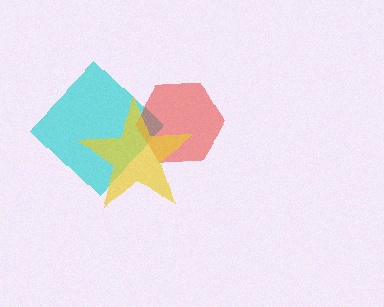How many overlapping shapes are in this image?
There are 3 overlapping shapes in the image.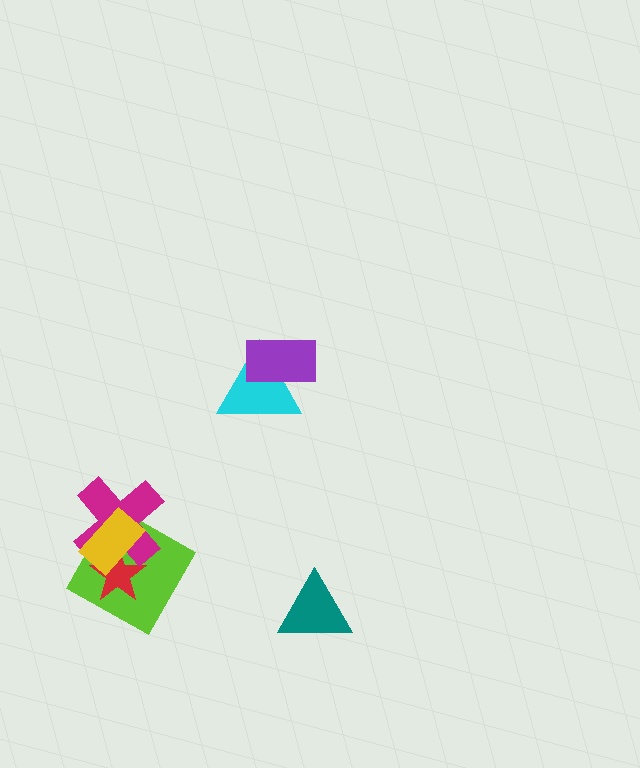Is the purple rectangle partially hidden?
No, no other shape covers it.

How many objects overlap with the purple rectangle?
1 object overlaps with the purple rectangle.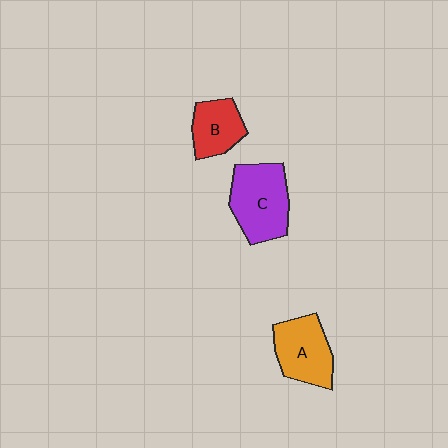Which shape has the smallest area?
Shape B (red).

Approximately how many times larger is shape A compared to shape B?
Approximately 1.3 times.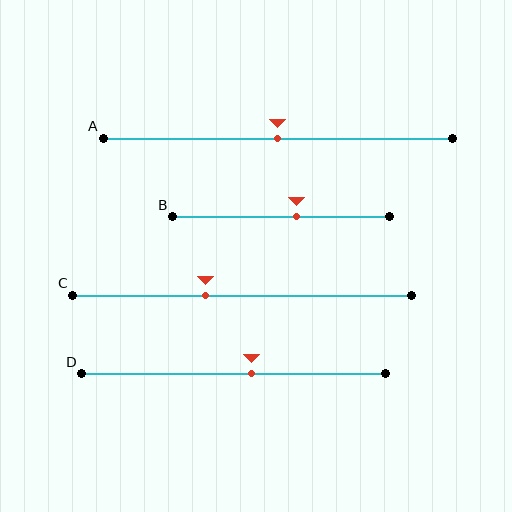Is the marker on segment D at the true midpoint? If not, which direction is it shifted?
No, the marker on segment D is shifted to the right by about 6% of the segment length.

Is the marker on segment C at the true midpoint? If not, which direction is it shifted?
No, the marker on segment C is shifted to the left by about 11% of the segment length.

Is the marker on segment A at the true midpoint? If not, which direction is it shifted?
Yes, the marker on segment A is at the true midpoint.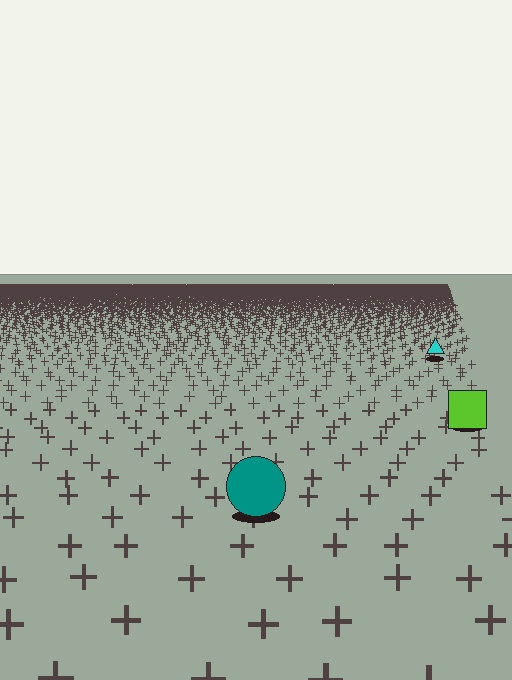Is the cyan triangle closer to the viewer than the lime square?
No. The lime square is closer — you can tell from the texture gradient: the ground texture is coarser near it.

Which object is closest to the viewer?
The teal circle is closest. The texture marks near it are larger and more spread out.